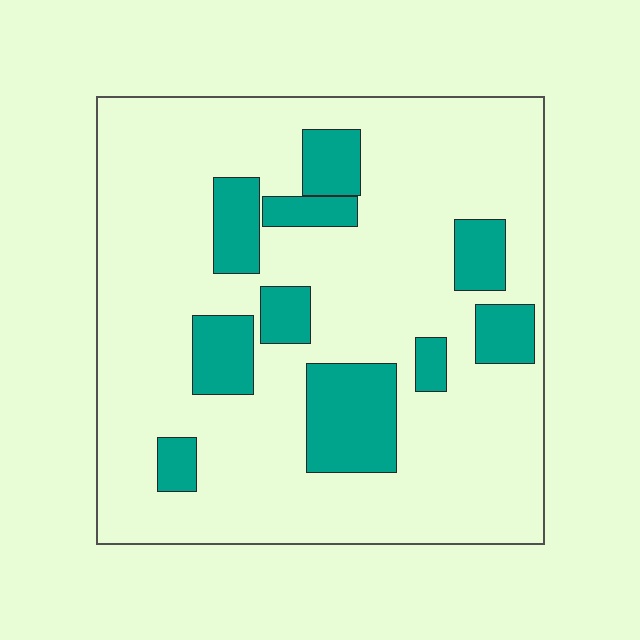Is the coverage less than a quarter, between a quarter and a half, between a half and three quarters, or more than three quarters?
Less than a quarter.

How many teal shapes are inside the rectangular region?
10.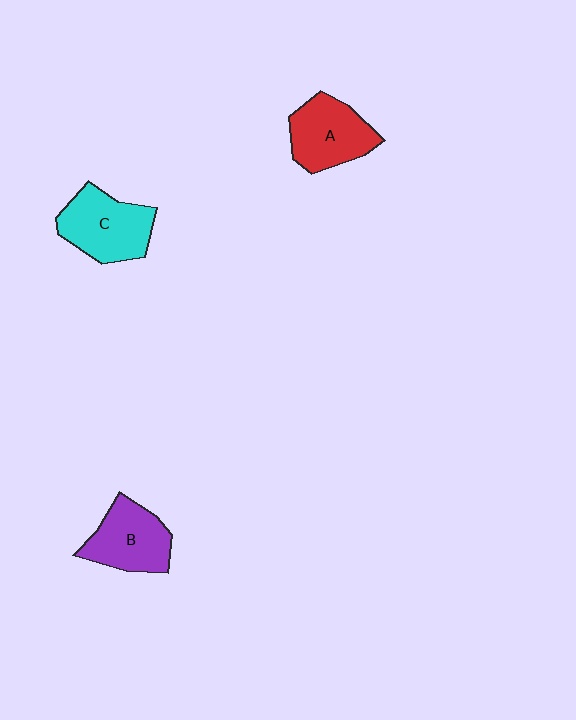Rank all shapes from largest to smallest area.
From largest to smallest: C (cyan), A (red), B (purple).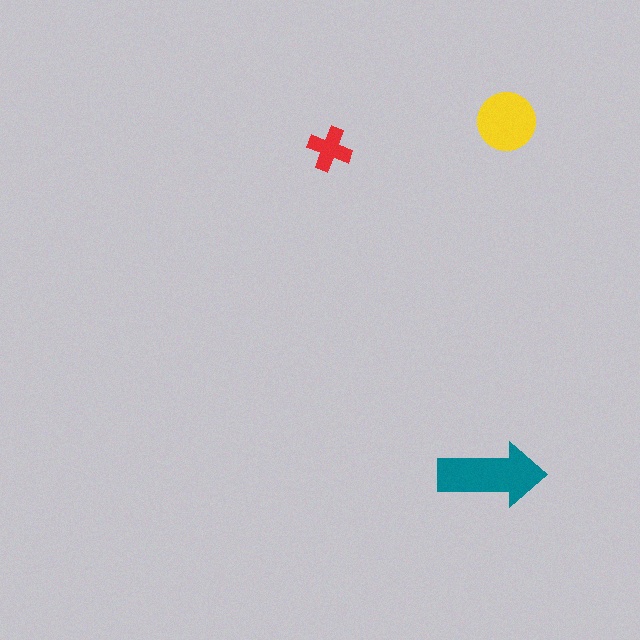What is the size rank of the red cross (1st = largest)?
3rd.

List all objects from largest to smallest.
The teal arrow, the yellow circle, the red cross.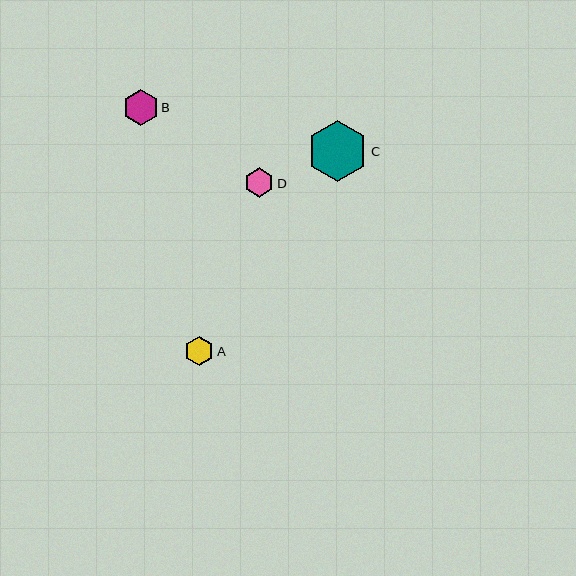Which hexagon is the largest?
Hexagon C is the largest with a size of approximately 61 pixels.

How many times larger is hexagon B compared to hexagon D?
Hexagon B is approximately 1.2 times the size of hexagon D.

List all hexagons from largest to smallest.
From largest to smallest: C, B, D, A.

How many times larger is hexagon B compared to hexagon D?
Hexagon B is approximately 1.2 times the size of hexagon D.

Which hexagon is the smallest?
Hexagon A is the smallest with a size of approximately 29 pixels.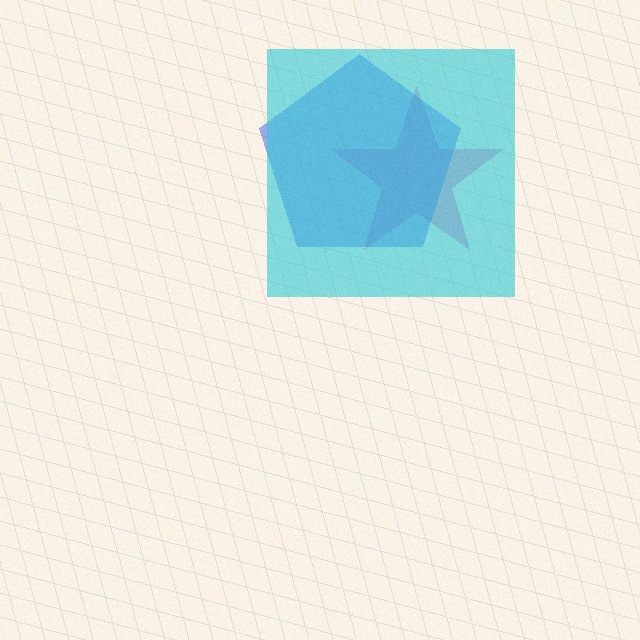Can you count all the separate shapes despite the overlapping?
Yes, there are 3 separate shapes.